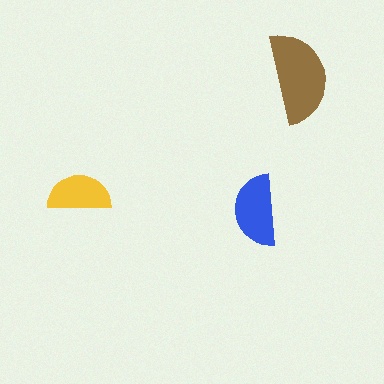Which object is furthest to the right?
The brown semicircle is rightmost.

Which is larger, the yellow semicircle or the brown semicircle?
The brown one.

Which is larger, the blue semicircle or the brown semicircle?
The brown one.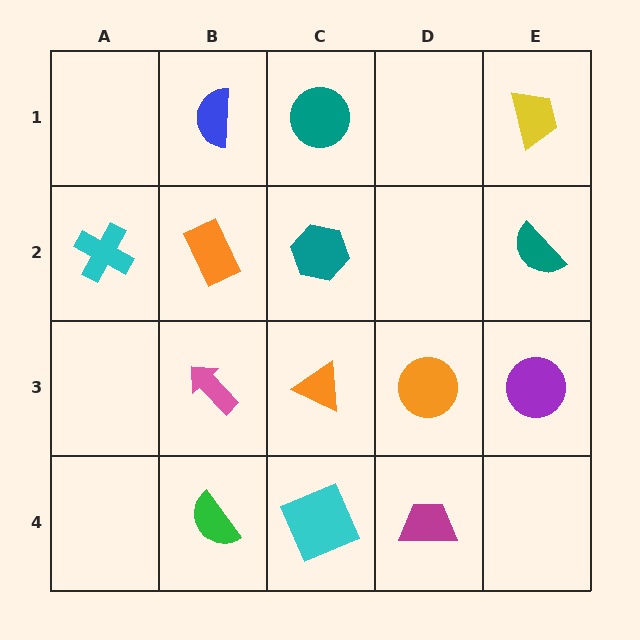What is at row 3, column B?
A pink arrow.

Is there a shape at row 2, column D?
No, that cell is empty.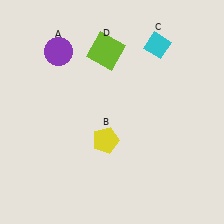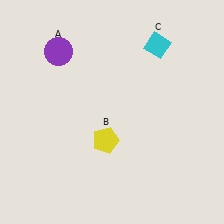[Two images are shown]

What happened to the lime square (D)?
The lime square (D) was removed in Image 2. It was in the top-left area of Image 1.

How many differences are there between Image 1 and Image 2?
There is 1 difference between the two images.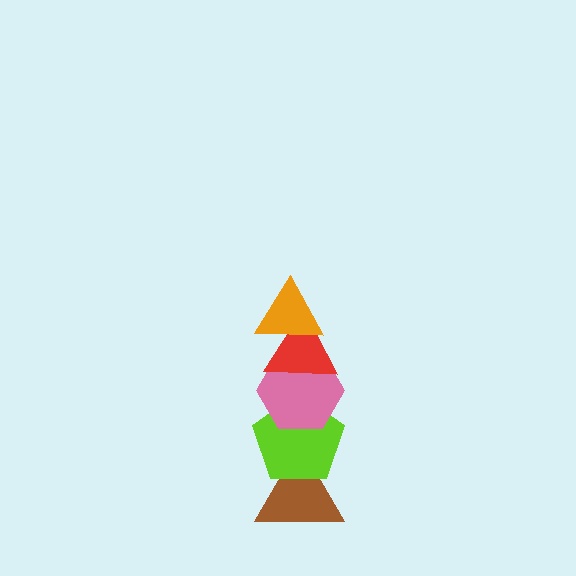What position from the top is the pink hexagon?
The pink hexagon is 3rd from the top.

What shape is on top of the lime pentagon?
The pink hexagon is on top of the lime pentagon.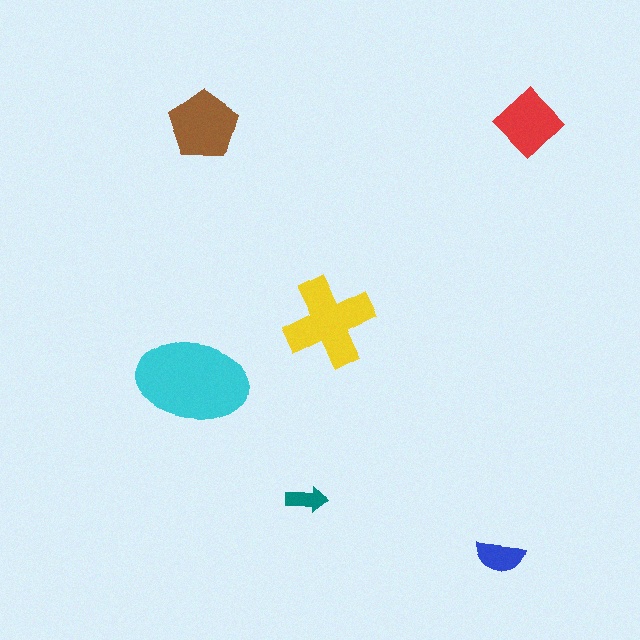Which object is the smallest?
The teal arrow.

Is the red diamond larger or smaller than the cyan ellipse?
Smaller.